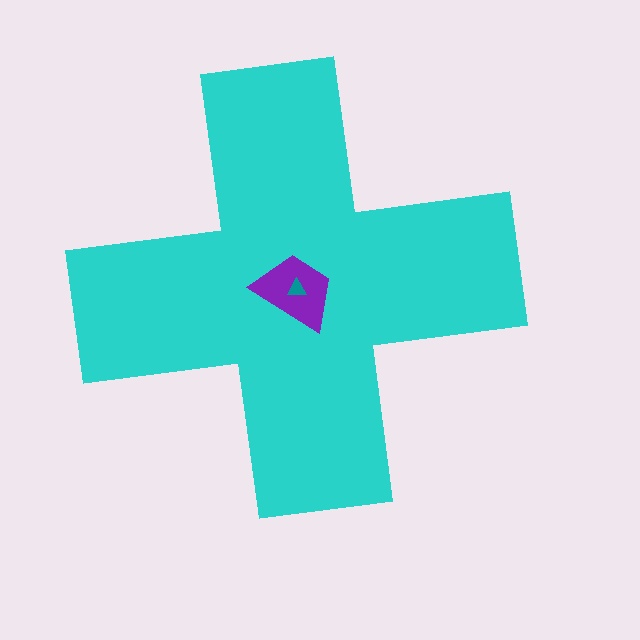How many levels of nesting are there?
3.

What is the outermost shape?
The cyan cross.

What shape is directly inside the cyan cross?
The purple trapezoid.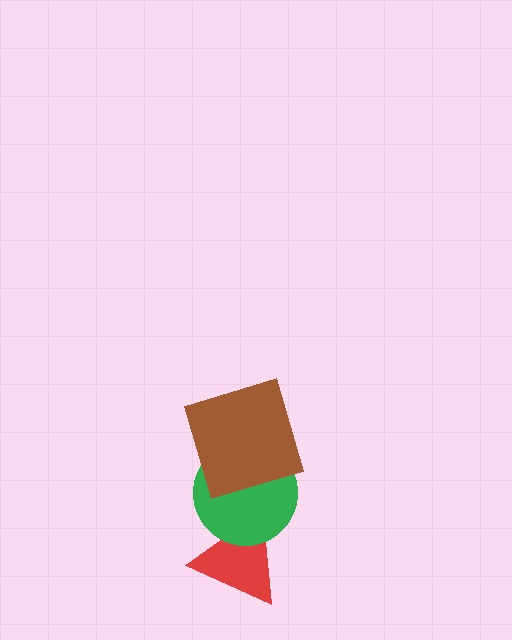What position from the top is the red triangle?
The red triangle is 3rd from the top.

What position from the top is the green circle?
The green circle is 2nd from the top.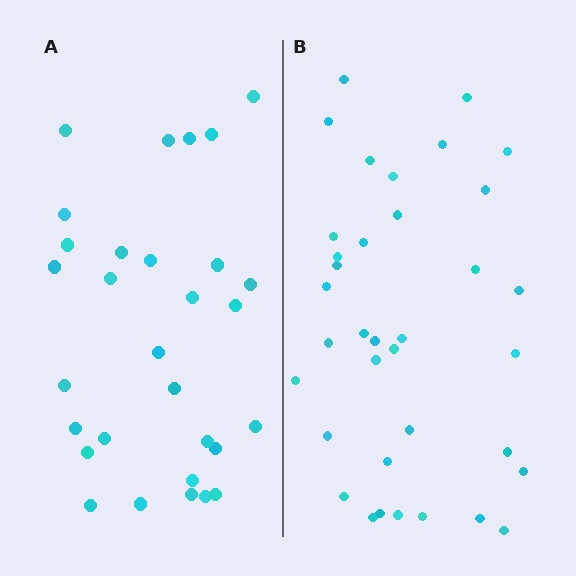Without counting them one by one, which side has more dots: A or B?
Region B (the right region) has more dots.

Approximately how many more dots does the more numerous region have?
Region B has about 6 more dots than region A.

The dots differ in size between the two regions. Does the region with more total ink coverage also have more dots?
No. Region A has more total ink coverage because its dots are larger, but region B actually contains more individual dots. Total area can be misleading — the number of items is what matters here.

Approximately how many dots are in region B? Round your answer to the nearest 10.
About 40 dots. (The exact count is 36, which rounds to 40.)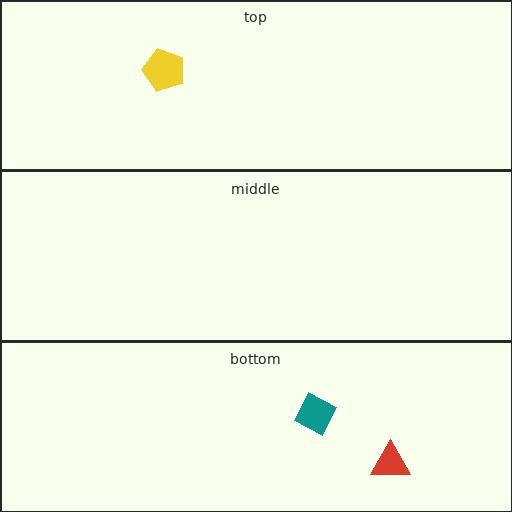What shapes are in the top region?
The yellow pentagon.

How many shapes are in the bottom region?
2.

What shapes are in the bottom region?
The teal diamond, the red triangle.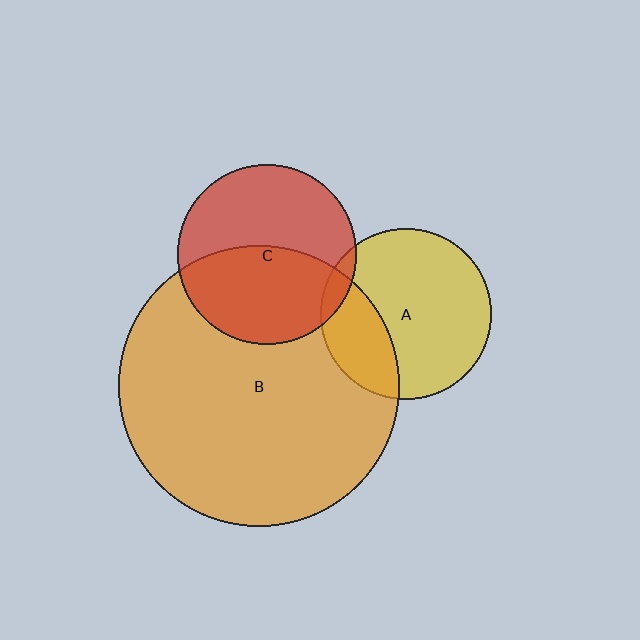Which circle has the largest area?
Circle B (orange).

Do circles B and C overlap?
Yes.